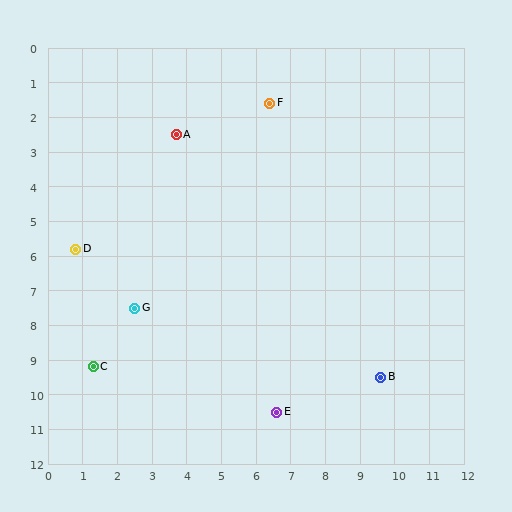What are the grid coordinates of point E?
Point E is at approximately (6.6, 10.5).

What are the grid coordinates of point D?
Point D is at approximately (0.8, 5.8).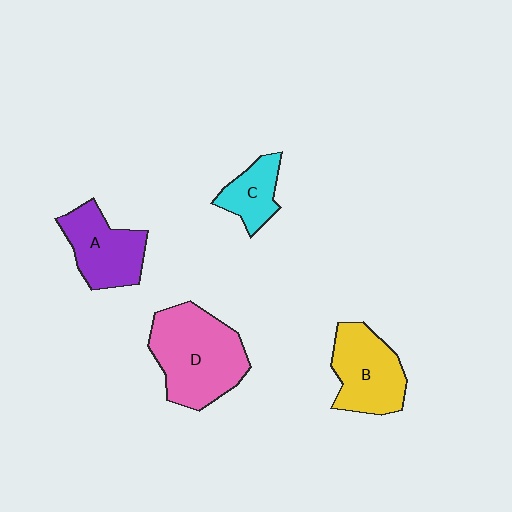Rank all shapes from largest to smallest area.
From largest to smallest: D (pink), B (yellow), A (purple), C (cyan).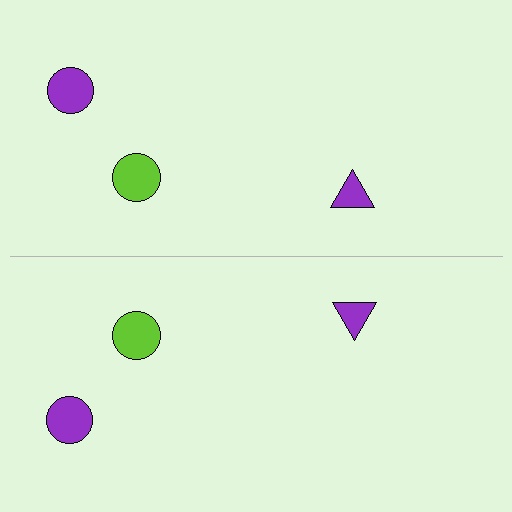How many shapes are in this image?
There are 6 shapes in this image.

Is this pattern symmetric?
Yes, this pattern has bilateral (reflection) symmetry.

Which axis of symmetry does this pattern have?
The pattern has a horizontal axis of symmetry running through the center of the image.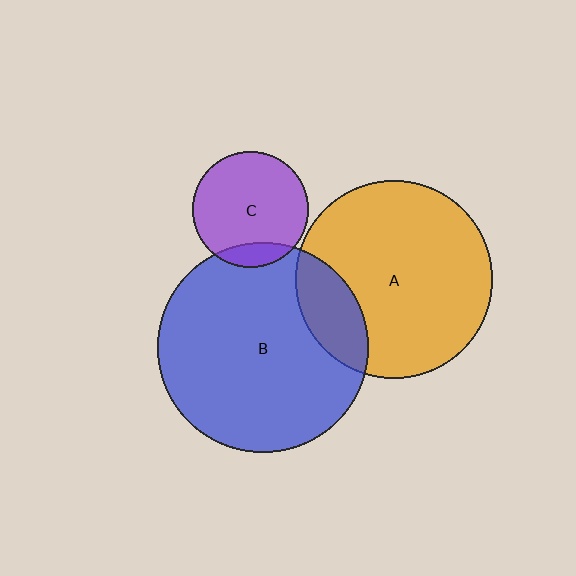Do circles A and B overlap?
Yes.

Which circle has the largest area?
Circle B (blue).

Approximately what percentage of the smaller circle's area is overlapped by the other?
Approximately 20%.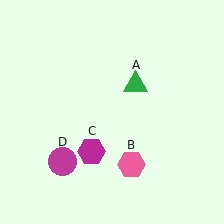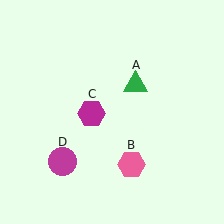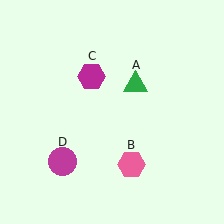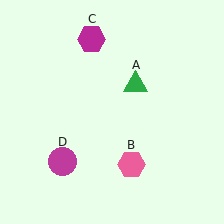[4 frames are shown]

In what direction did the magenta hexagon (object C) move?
The magenta hexagon (object C) moved up.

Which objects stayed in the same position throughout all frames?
Green triangle (object A) and pink hexagon (object B) and magenta circle (object D) remained stationary.